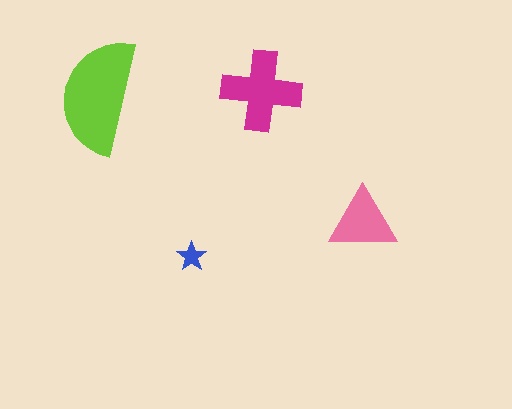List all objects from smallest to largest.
The blue star, the pink triangle, the magenta cross, the lime semicircle.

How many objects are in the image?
There are 4 objects in the image.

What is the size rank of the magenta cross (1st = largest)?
2nd.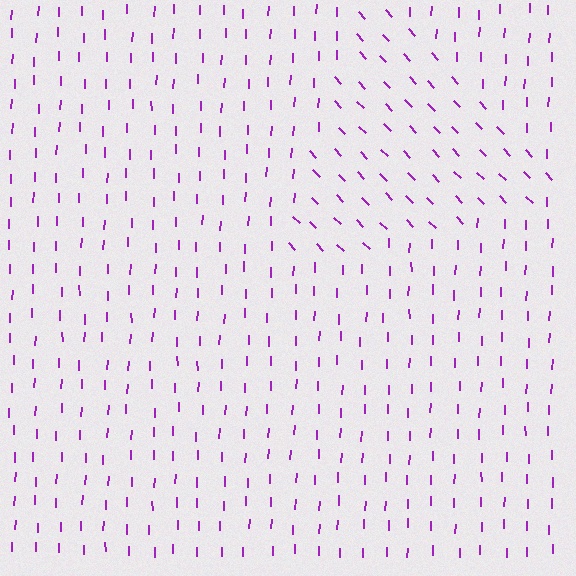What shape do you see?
I see a triangle.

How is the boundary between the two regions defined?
The boundary is defined purely by a change in line orientation (approximately 45 degrees difference). All lines are the same color and thickness.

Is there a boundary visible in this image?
Yes, there is a texture boundary formed by a change in line orientation.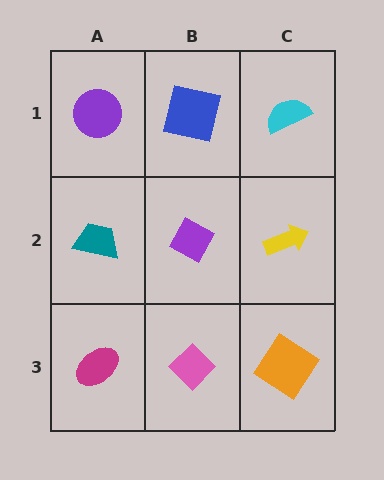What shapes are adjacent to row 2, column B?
A blue square (row 1, column B), a pink diamond (row 3, column B), a teal trapezoid (row 2, column A), a yellow arrow (row 2, column C).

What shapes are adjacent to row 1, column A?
A teal trapezoid (row 2, column A), a blue square (row 1, column B).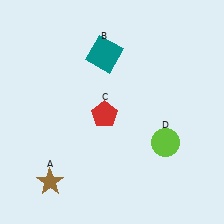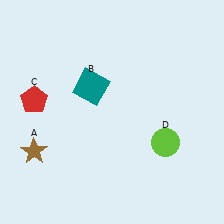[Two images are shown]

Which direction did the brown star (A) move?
The brown star (A) moved up.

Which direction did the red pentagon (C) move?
The red pentagon (C) moved left.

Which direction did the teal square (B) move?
The teal square (B) moved down.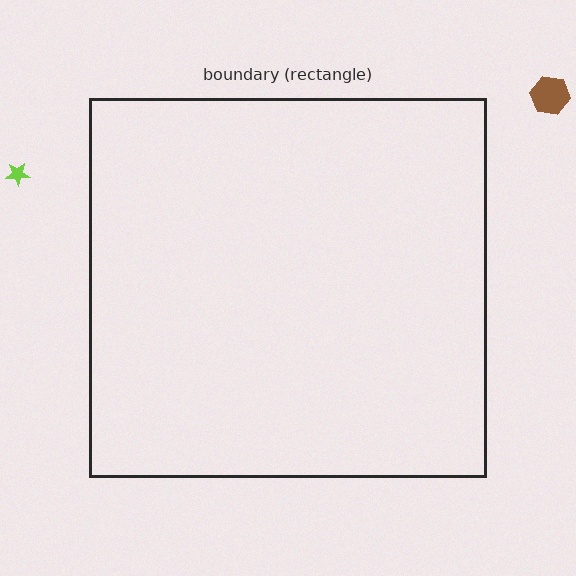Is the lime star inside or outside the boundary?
Outside.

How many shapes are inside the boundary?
0 inside, 2 outside.